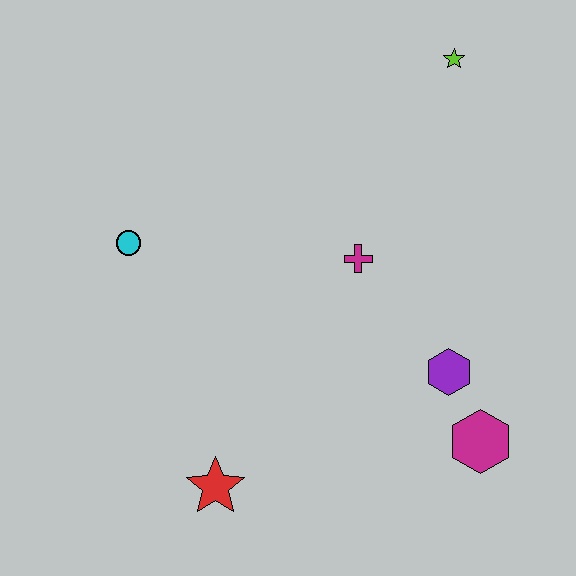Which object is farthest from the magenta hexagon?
The cyan circle is farthest from the magenta hexagon.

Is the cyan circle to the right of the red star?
No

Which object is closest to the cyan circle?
The magenta cross is closest to the cyan circle.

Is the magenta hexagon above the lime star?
No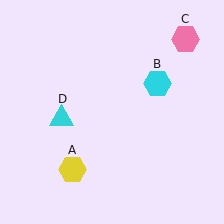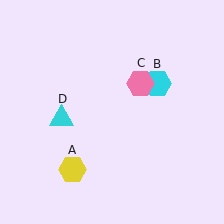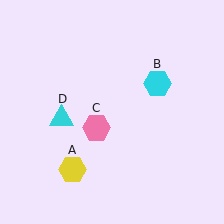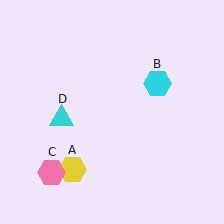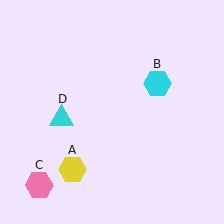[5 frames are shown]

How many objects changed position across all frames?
1 object changed position: pink hexagon (object C).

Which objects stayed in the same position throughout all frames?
Yellow hexagon (object A) and cyan hexagon (object B) and cyan triangle (object D) remained stationary.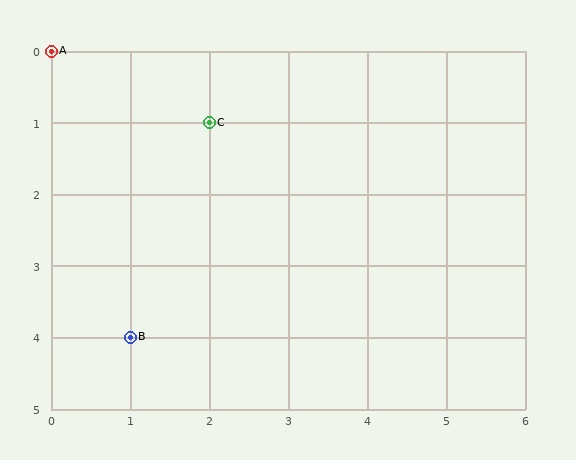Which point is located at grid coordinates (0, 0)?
Point A is at (0, 0).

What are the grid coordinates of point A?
Point A is at grid coordinates (0, 0).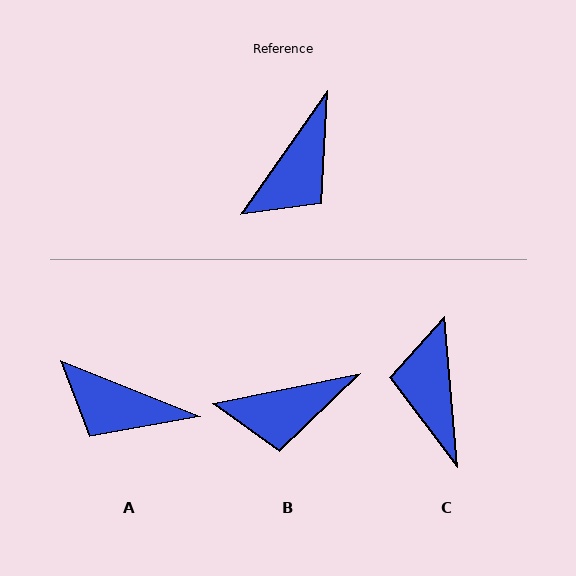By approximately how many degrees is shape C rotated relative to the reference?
Approximately 140 degrees clockwise.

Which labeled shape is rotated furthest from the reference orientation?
C, about 140 degrees away.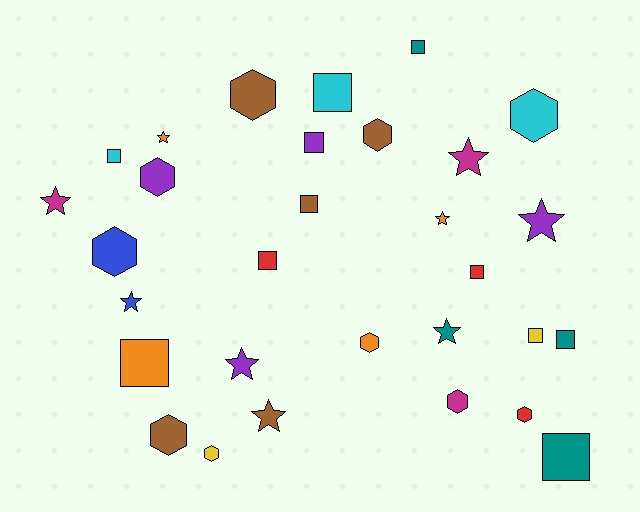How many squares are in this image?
There are 11 squares.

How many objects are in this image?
There are 30 objects.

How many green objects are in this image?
There are no green objects.